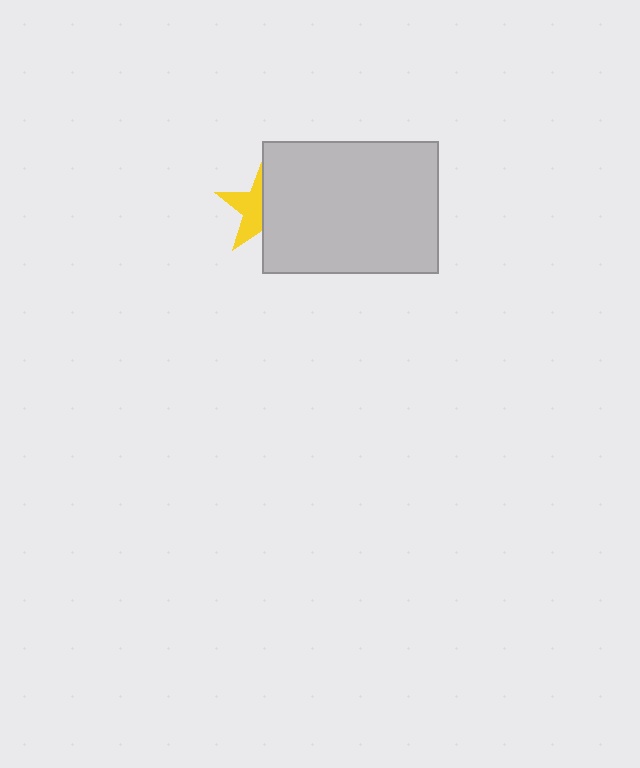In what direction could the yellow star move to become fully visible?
The yellow star could move left. That would shift it out from behind the light gray rectangle entirely.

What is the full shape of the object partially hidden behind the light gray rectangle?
The partially hidden object is a yellow star.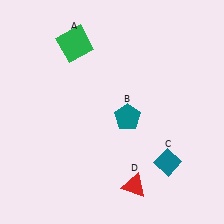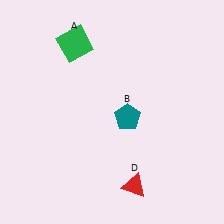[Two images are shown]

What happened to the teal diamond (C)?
The teal diamond (C) was removed in Image 2. It was in the bottom-right area of Image 1.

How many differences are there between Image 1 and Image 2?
There is 1 difference between the two images.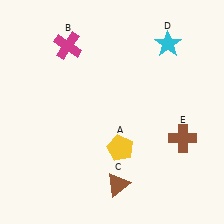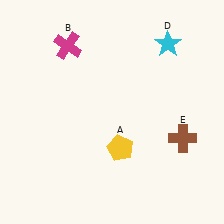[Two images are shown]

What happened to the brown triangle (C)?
The brown triangle (C) was removed in Image 2. It was in the bottom-right area of Image 1.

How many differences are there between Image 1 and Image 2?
There is 1 difference between the two images.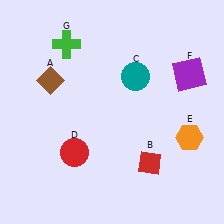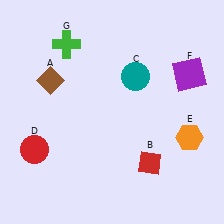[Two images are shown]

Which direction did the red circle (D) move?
The red circle (D) moved left.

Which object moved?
The red circle (D) moved left.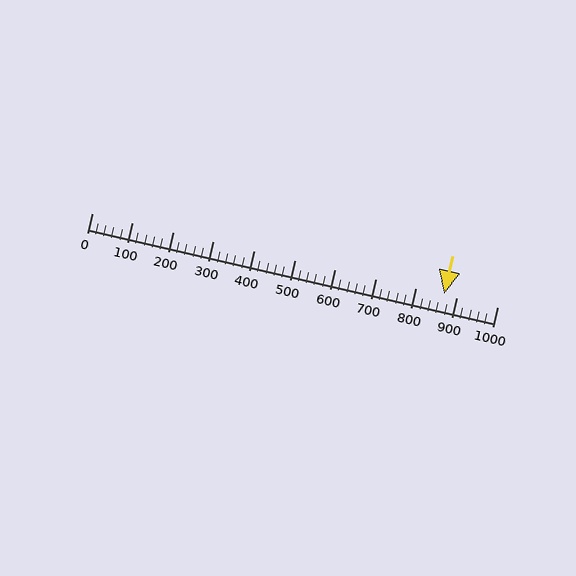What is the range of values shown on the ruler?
The ruler shows values from 0 to 1000.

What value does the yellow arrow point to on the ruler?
The yellow arrow points to approximately 870.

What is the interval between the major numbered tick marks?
The major tick marks are spaced 100 units apart.